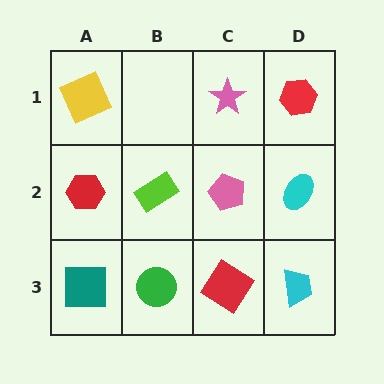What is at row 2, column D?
A cyan ellipse.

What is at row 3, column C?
A red diamond.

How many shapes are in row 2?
4 shapes.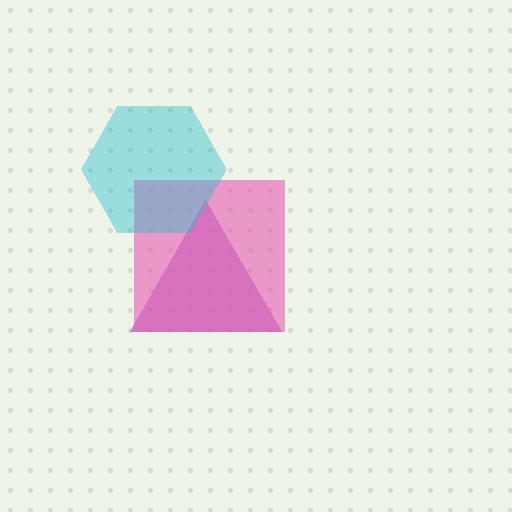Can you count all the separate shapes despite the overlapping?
Yes, there are 3 separate shapes.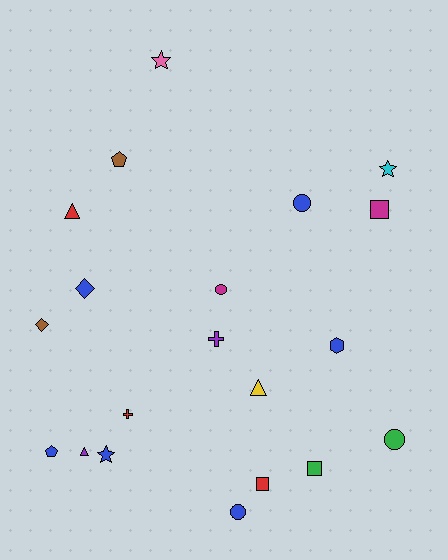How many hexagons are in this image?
There is 1 hexagon.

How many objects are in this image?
There are 20 objects.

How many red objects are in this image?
There are 3 red objects.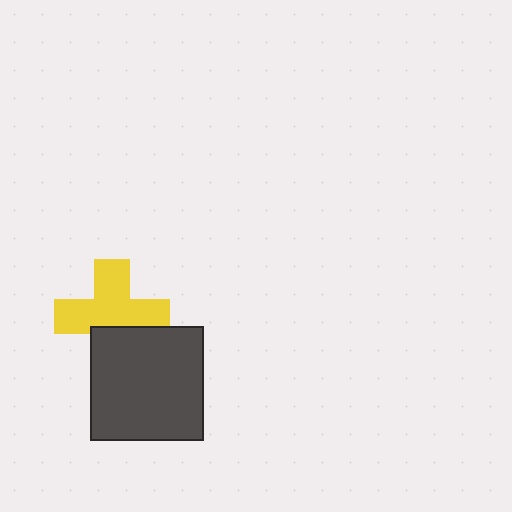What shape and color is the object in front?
The object in front is a dark gray rectangle.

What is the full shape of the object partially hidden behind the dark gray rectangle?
The partially hidden object is a yellow cross.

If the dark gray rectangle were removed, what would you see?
You would see the complete yellow cross.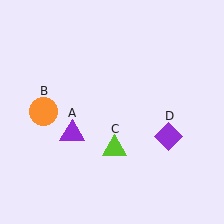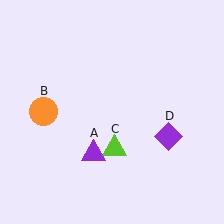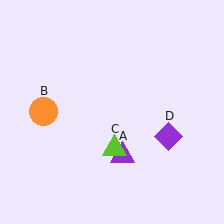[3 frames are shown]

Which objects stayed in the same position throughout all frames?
Orange circle (object B) and lime triangle (object C) and purple diamond (object D) remained stationary.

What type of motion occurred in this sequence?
The purple triangle (object A) rotated counterclockwise around the center of the scene.